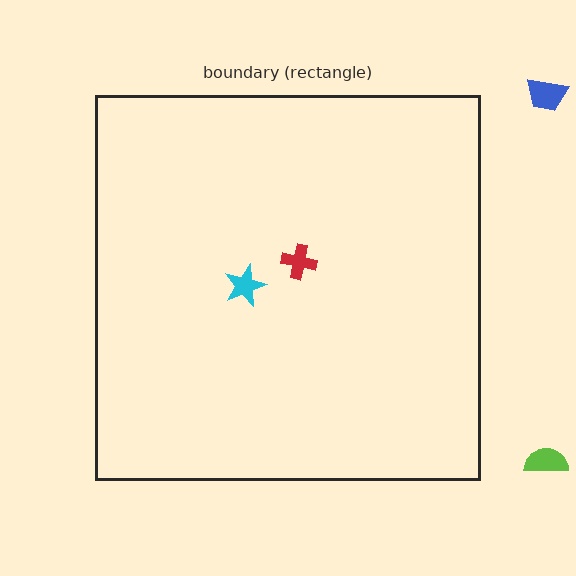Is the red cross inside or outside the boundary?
Inside.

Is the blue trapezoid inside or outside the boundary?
Outside.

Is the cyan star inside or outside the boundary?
Inside.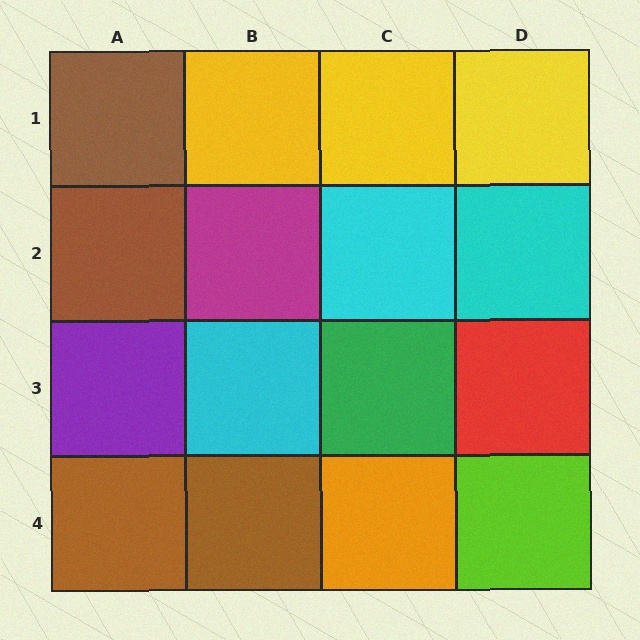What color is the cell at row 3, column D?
Red.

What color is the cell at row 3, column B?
Cyan.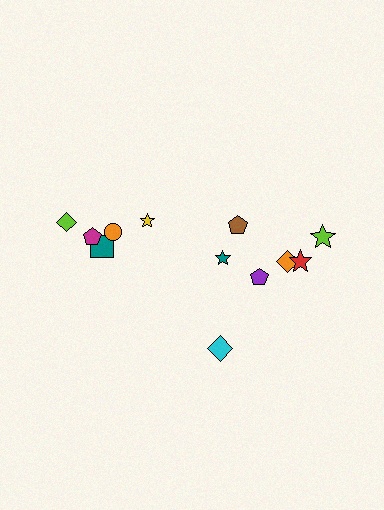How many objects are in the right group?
There are 7 objects.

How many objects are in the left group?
There are 5 objects.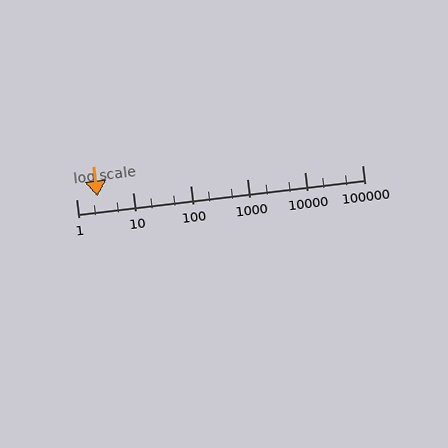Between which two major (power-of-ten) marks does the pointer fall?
The pointer is between 1 and 10.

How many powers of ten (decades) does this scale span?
The scale spans 5 decades, from 1 to 100000.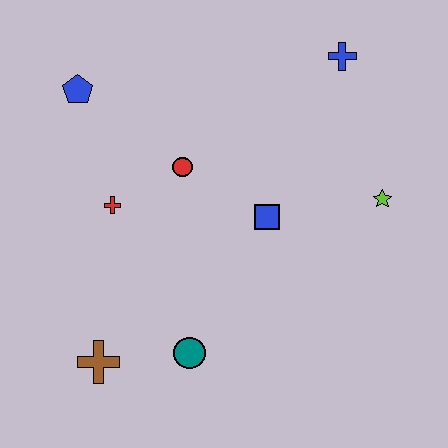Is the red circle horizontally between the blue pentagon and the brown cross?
No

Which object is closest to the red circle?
The red cross is closest to the red circle.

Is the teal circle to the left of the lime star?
Yes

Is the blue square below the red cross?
Yes